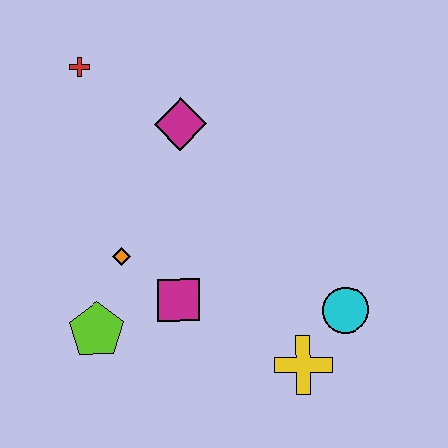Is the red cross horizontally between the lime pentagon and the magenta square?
No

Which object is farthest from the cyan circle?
The red cross is farthest from the cyan circle.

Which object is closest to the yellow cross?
The cyan circle is closest to the yellow cross.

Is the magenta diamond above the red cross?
No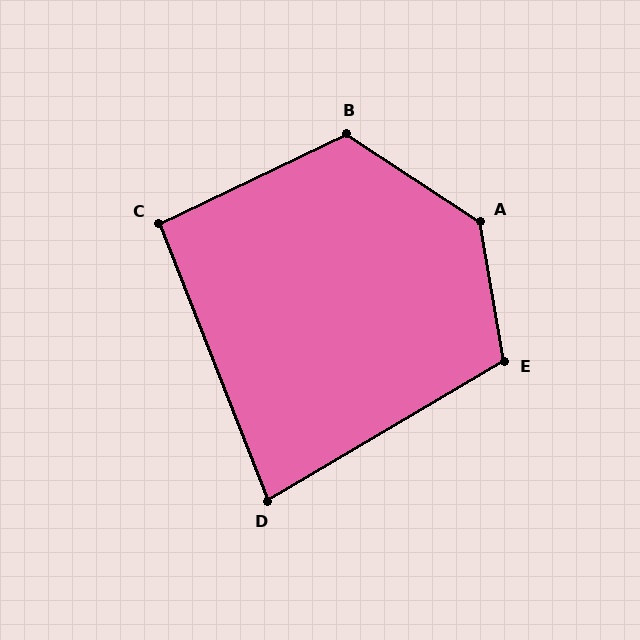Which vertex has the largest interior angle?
A, at approximately 133 degrees.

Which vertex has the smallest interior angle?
D, at approximately 81 degrees.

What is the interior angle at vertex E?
Approximately 111 degrees (obtuse).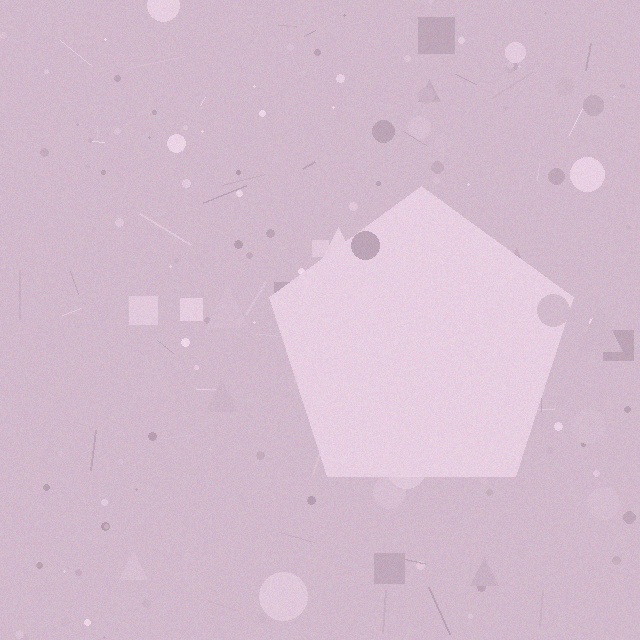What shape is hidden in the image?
A pentagon is hidden in the image.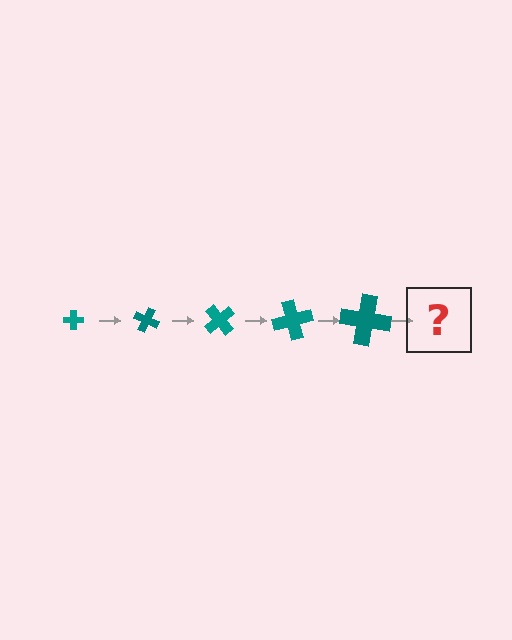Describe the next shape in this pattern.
It should be a cross, larger than the previous one and rotated 125 degrees from the start.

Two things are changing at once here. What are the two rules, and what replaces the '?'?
The two rules are that the cross grows larger each step and it rotates 25 degrees each step. The '?' should be a cross, larger than the previous one and rotated 125 degrees from the start.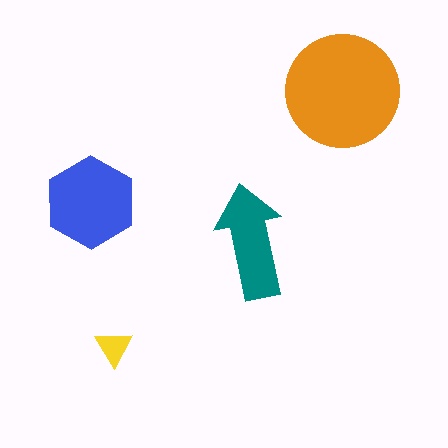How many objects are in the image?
There are 4 objects in the image.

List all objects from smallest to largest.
The yellow triangle, the teal arrow, the blue hexagon, the orange circle.